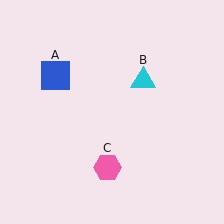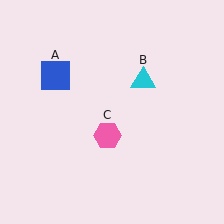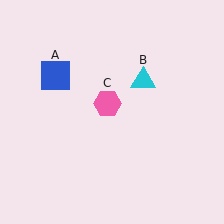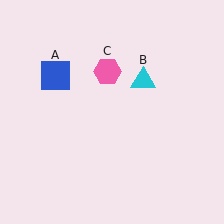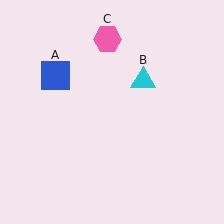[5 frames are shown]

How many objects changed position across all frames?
1 object changed position: pink hexagon (object C).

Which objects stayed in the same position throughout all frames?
Blue square (object A) and cyan triangle (object B) remained stationary.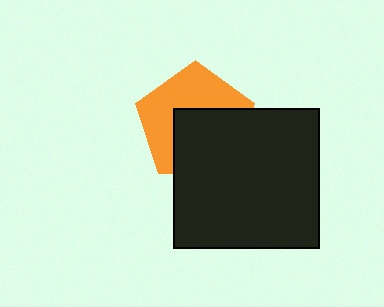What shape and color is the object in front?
The object in front is a black rectangle.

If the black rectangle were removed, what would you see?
You would see the complete orange pentagon.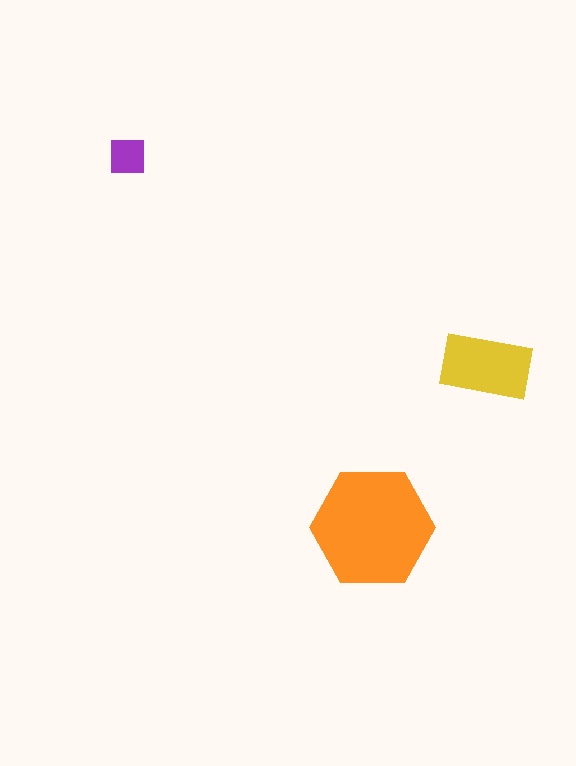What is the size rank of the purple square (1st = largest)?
3rd.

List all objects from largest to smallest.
The orange hexagon, the yellow rectangle, the purple square.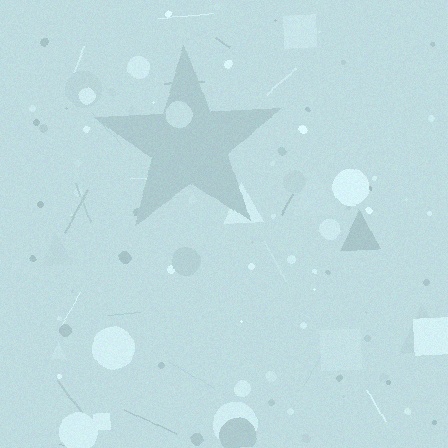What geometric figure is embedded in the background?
A star is embedded in the background.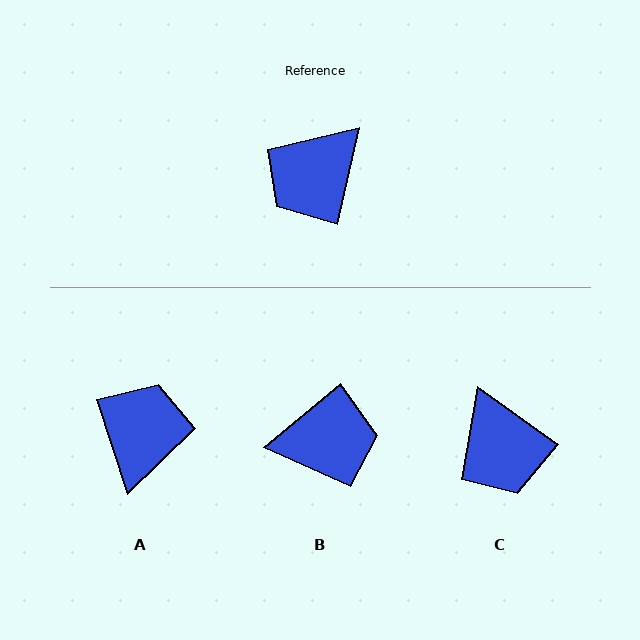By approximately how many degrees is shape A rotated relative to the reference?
Approximately 150 degrees clockwise.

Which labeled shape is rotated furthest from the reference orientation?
A, about 150 degrees away.